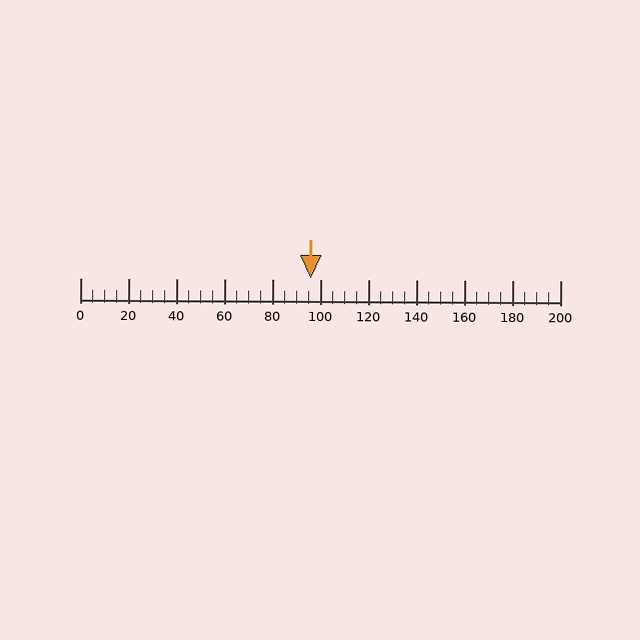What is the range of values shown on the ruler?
The ruler shows values from 0 to 200.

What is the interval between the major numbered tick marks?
The major tick marks are spaced 20 units apart.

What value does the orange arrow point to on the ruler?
The orange arrow points to approximately 96.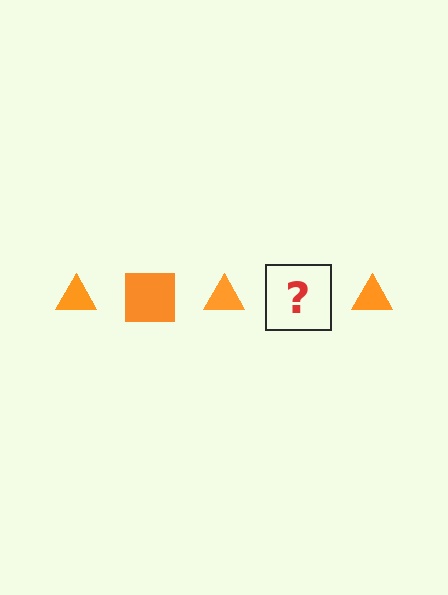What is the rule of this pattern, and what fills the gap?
The rule is that the pattern cycles through triangle, square shapes in orange. The gap should be filled with an orange square.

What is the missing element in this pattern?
The missing element is an orange square.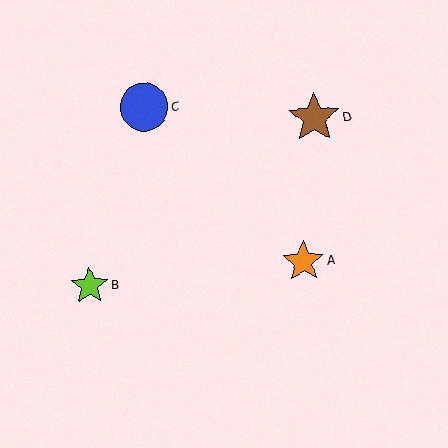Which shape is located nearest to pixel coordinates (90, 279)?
The lime star (labeled B) at (89, 286) is nearest to that location.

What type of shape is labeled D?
Shape D is a brown star.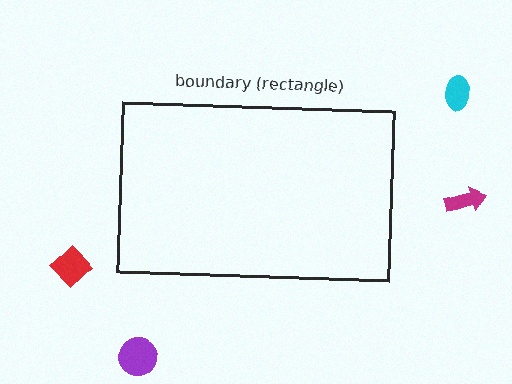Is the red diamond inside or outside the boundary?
Outside.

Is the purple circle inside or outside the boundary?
Outside.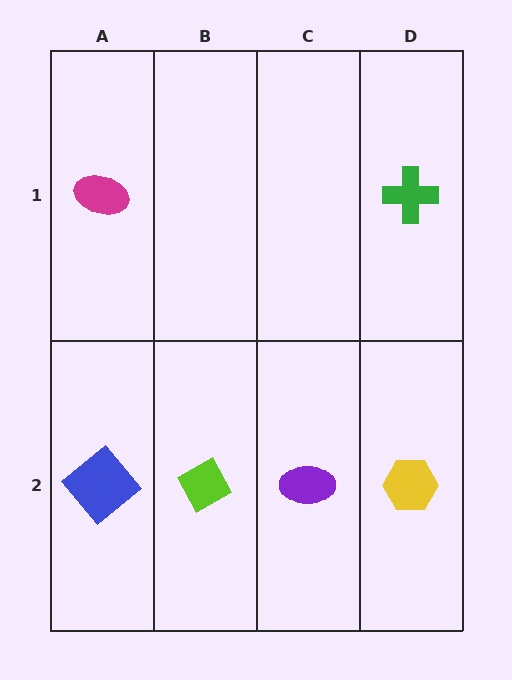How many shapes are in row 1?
2 shapes.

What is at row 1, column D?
A green cross.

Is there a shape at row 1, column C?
No, that cell is empty.